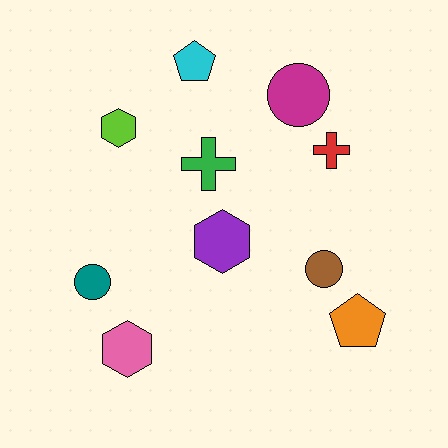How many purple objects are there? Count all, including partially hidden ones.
There is 1 purple object.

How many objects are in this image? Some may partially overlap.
There are 10 objects.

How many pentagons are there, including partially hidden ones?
There are 2 pentagons.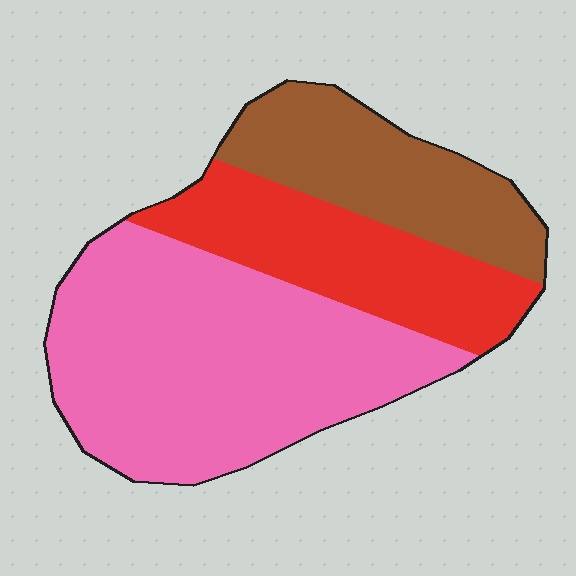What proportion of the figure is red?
Red covers 25% of the figure.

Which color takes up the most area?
Pink, at roughly 50%.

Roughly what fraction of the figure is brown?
Brown covers 23% of the figure.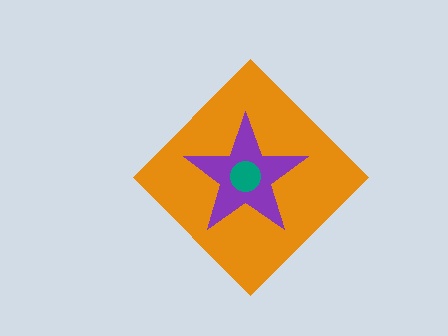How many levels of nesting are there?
3.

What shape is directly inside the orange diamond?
The purple star.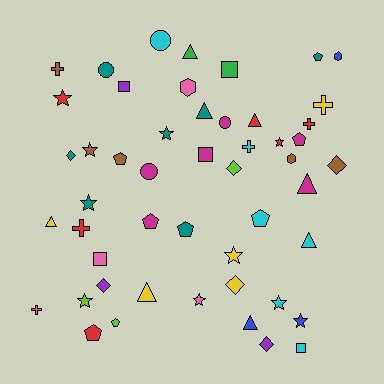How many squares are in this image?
There are 5 squares.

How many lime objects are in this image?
There are 3 lime objects.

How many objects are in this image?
There are 50 objects.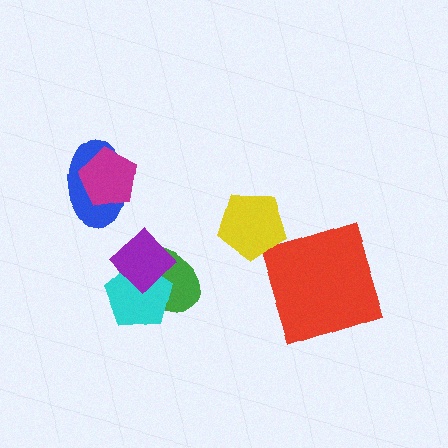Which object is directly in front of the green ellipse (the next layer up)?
The cyan pentagon is directly in front of the green ellipse.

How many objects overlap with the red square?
0 objects overlap with the red square.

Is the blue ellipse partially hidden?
Yes, it is partially covered by another shape.